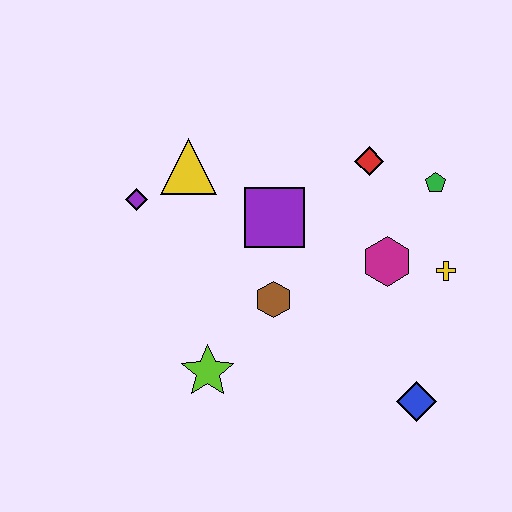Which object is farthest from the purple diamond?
The blue diamond is farthest from the purple diamond.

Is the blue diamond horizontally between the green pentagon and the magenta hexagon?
Yes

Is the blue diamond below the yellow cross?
Yes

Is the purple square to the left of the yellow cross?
Yes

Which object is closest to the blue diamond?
The yellow cross is closest to the blue diamond.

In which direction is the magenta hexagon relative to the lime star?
The magenta hexagon is to the right of the lime star.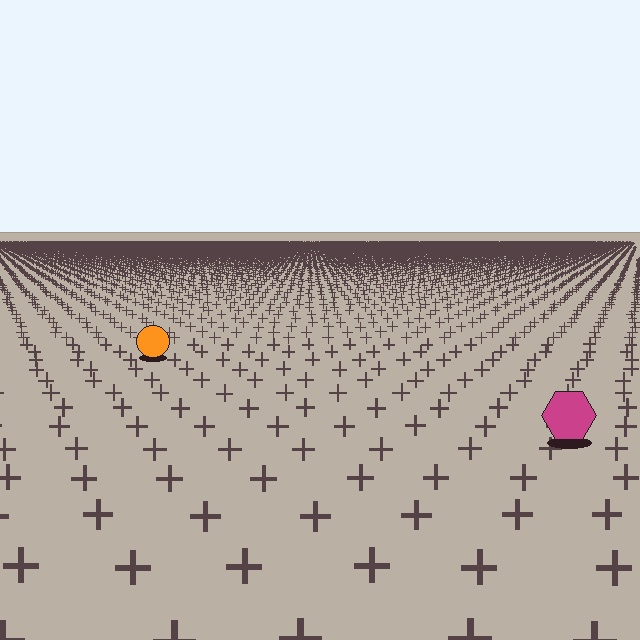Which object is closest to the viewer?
The magenta hexagon is closest. The texture marks near it are larger and more spread out.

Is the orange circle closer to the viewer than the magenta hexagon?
No. The magenta hexagon is closer — you can tell from the texture gradient: the ground texture is coarser near it.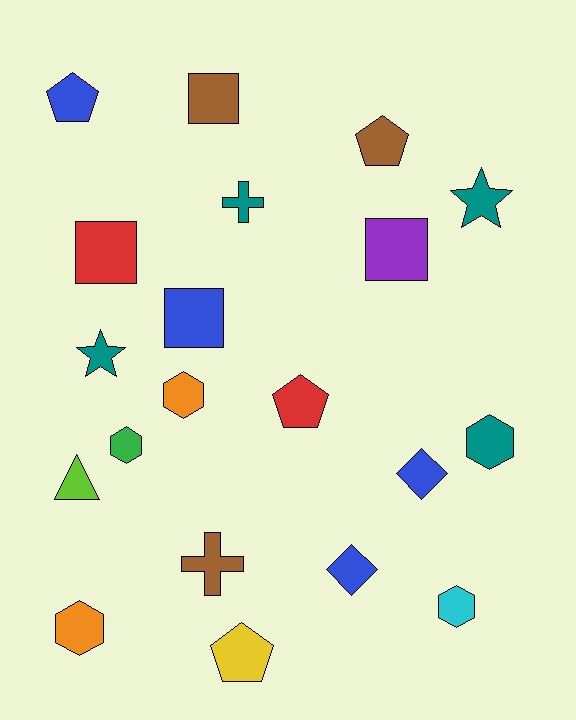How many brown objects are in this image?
There are 3 brown objects.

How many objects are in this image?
There are 20 objects.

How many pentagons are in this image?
There are 4 pentagons.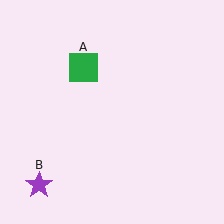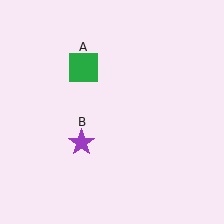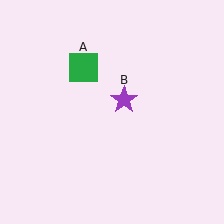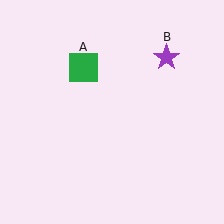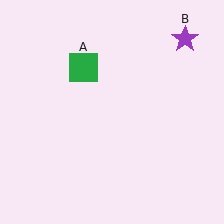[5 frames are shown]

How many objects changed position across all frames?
1 object changed position: purple star (object B).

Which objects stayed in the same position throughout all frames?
Green square (object A) remained stationary.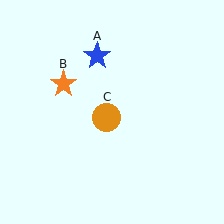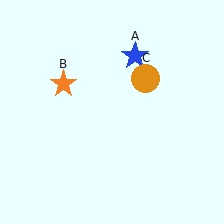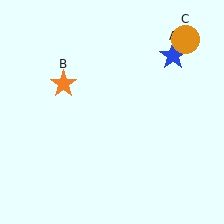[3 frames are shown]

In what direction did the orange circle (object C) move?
The orange circle (object C) moved up and to the right.